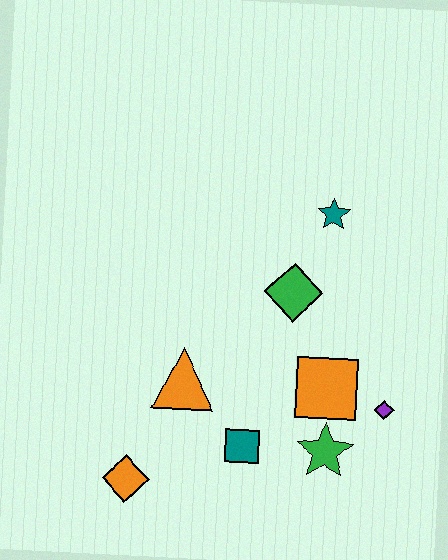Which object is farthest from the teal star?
The orange diamond is farthest from the teal star.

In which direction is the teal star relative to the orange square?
The teal star is above the orange square.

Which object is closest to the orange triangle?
The teal square is closest to the orange triangle.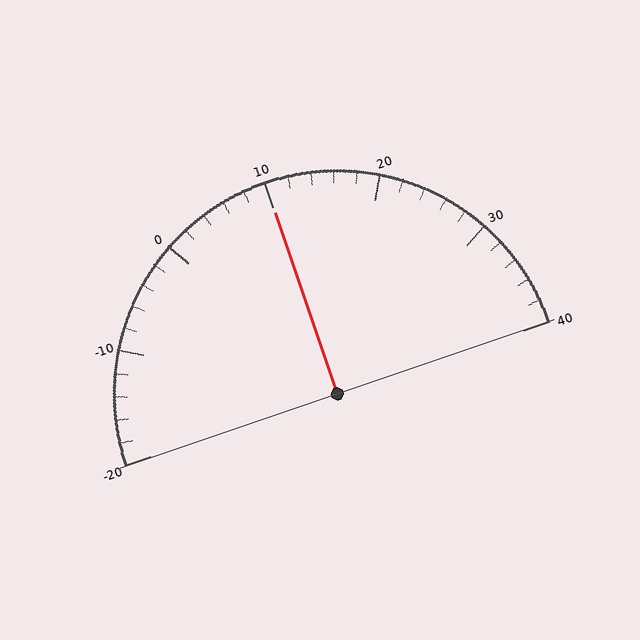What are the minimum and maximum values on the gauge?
The gauge ranges from -20 to 40.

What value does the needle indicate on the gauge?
The needle indicates approximately 10.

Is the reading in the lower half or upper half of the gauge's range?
The reading is in the upper half of the range (-20 to 40).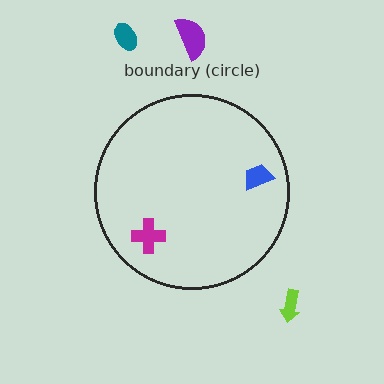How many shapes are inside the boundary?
2 inside, 3 outside.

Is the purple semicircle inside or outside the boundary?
Outside.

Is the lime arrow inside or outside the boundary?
Outside.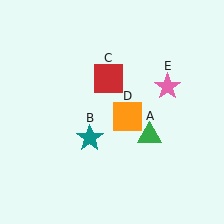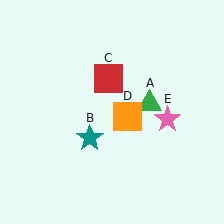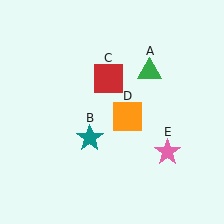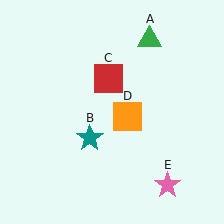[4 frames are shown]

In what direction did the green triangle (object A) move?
The green triangle (object A) moved up.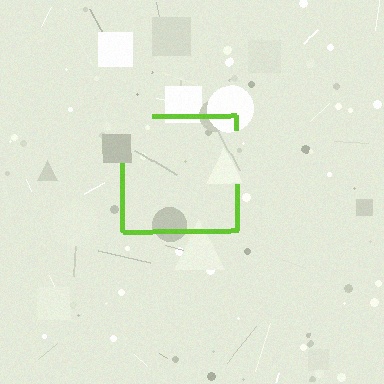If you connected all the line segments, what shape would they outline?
They would outline a square.